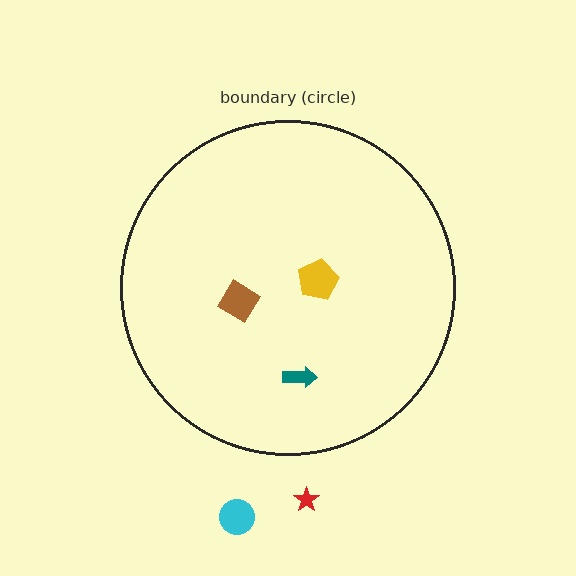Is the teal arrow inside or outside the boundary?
Inside.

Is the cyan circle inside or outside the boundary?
Outside.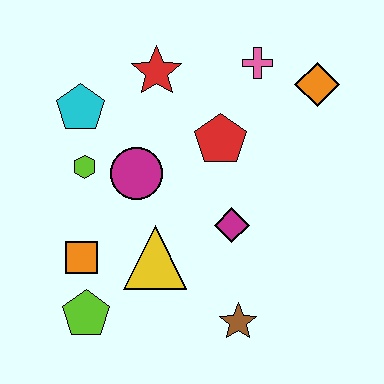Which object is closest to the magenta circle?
The lime hexagon is closest to the magenta circle.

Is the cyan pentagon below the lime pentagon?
No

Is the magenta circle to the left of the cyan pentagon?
No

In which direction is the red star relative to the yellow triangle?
The red star is above the yellow triangle.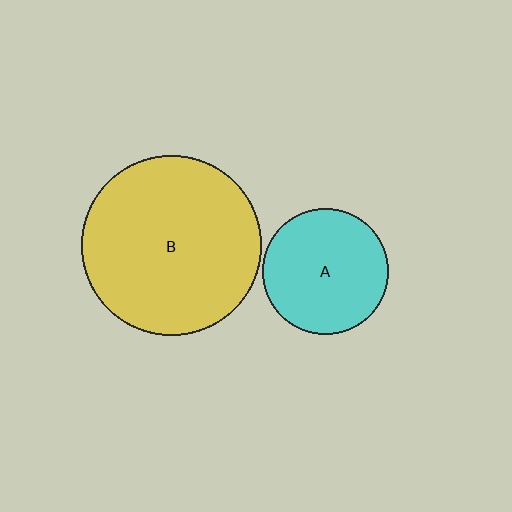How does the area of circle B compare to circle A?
Approximately 2.0 times.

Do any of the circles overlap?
No, none of the circles overlap.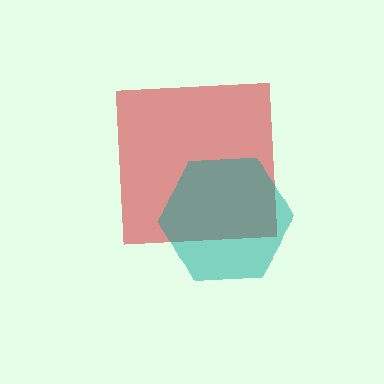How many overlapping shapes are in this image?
There are 2 overlapping shapes in the image.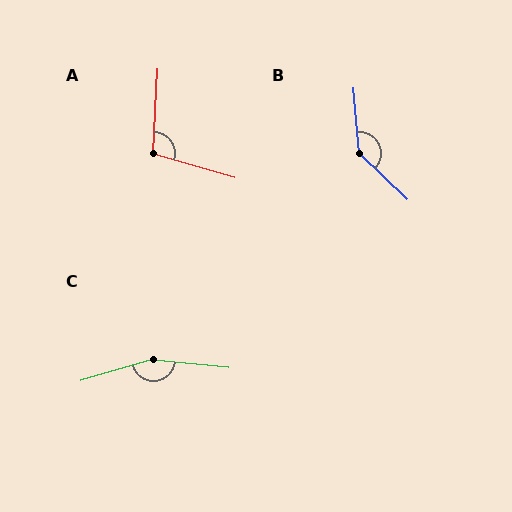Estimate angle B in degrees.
Approximately 139 degrees.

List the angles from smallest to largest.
A (103°), B (139°), C (158°).